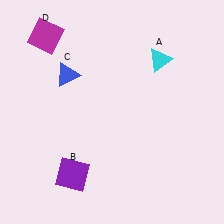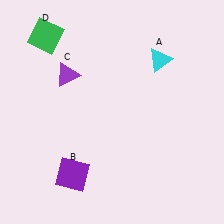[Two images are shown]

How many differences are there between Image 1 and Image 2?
There are 2 differences between the two images.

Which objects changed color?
C changed from blue to purple. D changed from magenta to green.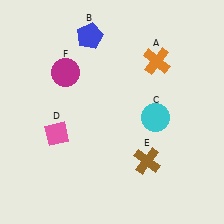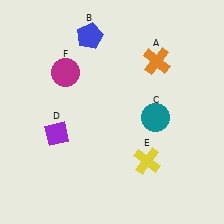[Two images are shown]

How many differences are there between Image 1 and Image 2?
There are 3 differences between the two images.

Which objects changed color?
C changed from cyan to teal. D changed from pink to purple. E changed from brown to yellow.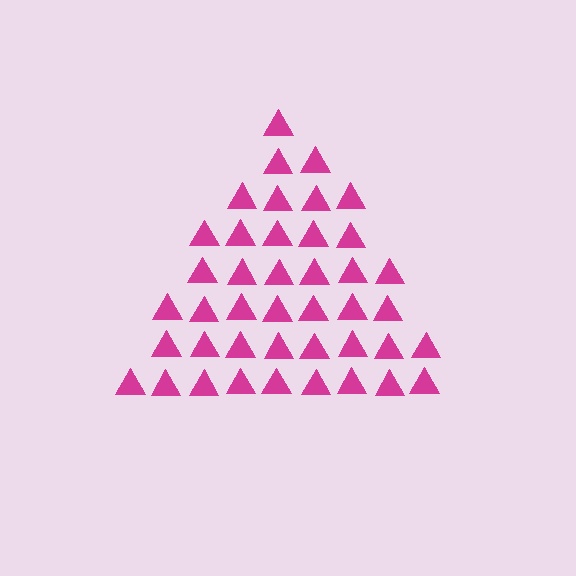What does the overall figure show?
The overall figure shows a triangle.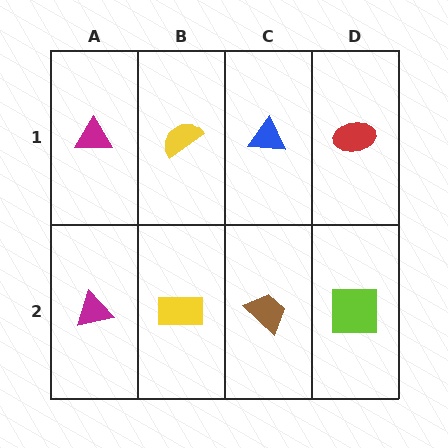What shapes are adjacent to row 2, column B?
A yellow semicircle (row 1, column B), a magenta triangle (row 2, column A), a brown trapezoid (row 2, column C).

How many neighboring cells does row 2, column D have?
2.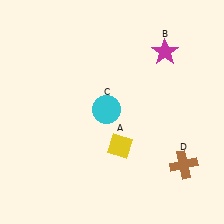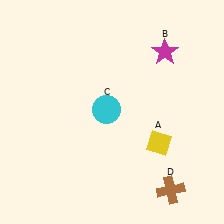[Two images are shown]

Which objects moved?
The objects that moved are: the yellow diamond (A), the brown cross (D).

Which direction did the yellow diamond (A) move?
The yellow diamond (A) moved right.